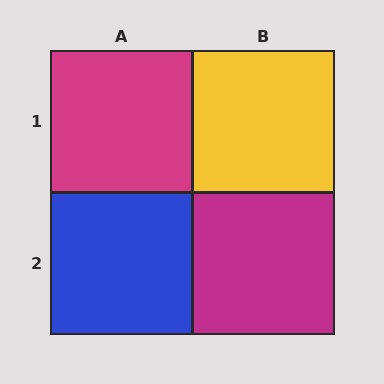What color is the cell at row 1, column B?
Yellow.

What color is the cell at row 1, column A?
Magenta.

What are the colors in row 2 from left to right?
Blue, magenta.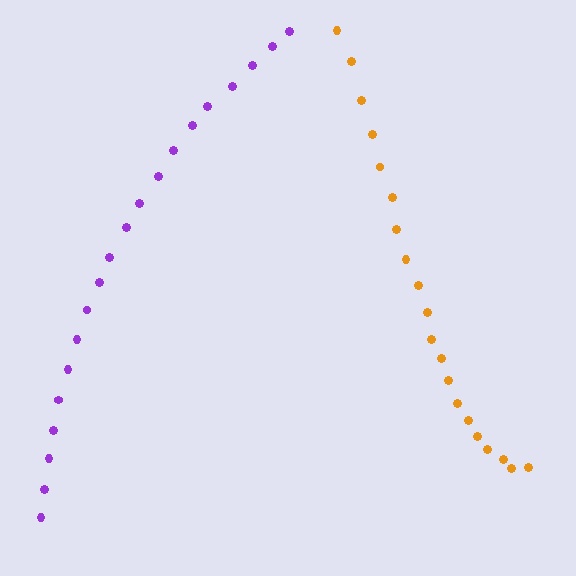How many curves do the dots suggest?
There are 2 distinct paths.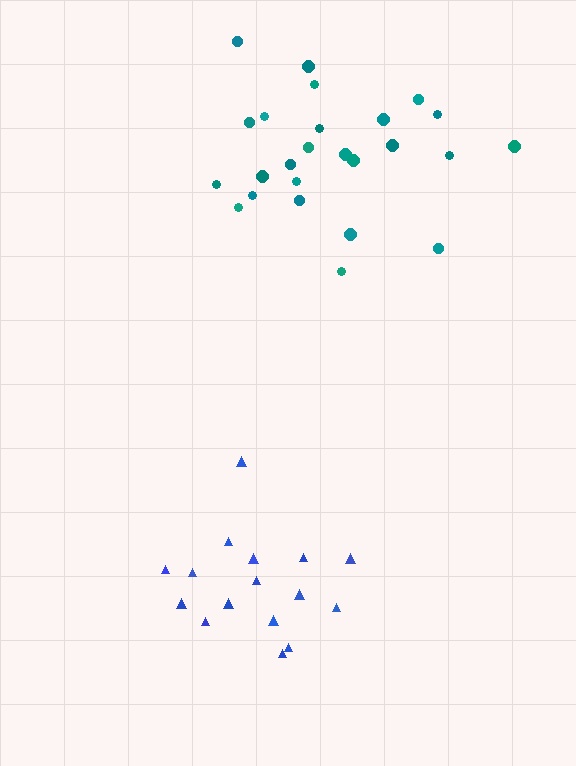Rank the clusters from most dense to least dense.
blue, teal.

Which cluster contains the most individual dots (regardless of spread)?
Teal (25).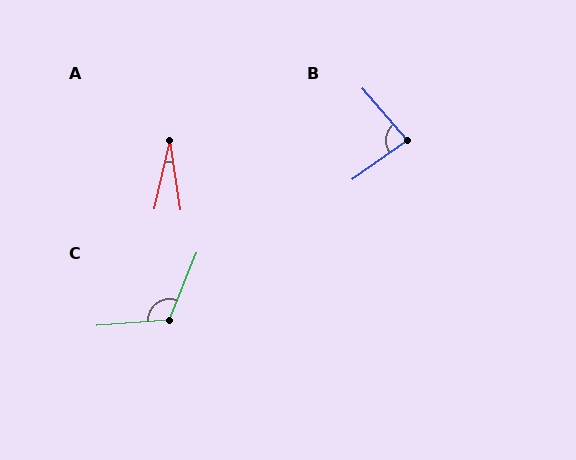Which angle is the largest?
C, at approximately 117 degrees.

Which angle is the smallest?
A, at approximately 21 degrees.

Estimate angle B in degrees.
Approximately 85 degrees.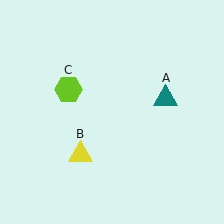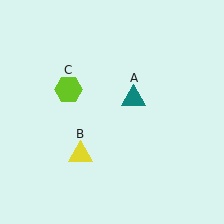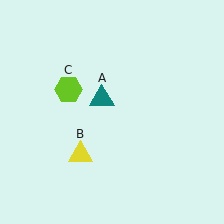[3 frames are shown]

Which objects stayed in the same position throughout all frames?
Yellow triangle (object B) and lime hexagon (object C) remained stationary.